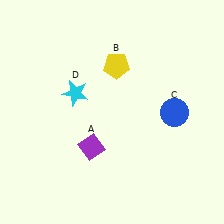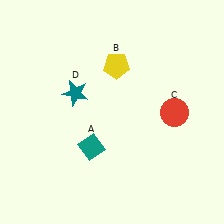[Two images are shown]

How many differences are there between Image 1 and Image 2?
There are 3 differences between the two images.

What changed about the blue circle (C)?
In Image 1, C is blue. In Image 2, it changed to red.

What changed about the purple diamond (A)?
In Image 1, A is purple. In Image 2, it changed to teal.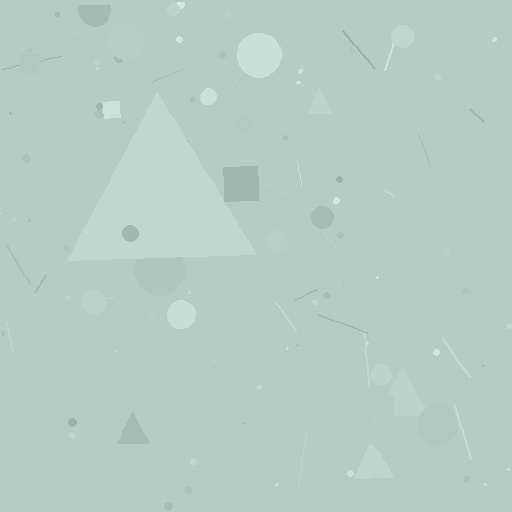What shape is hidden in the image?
A triangle is hidden in the image.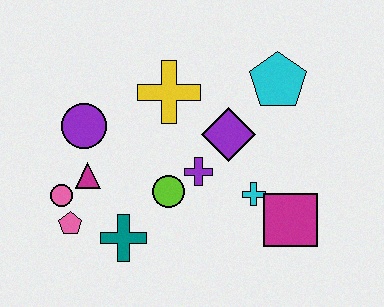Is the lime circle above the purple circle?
No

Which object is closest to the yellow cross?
The purple diamond is closest to the yellow cross.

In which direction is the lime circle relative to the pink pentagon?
The lime circle is to the right of the pink pentagon.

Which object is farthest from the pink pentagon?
The cyan pentagon is farthest from the pink pentagon.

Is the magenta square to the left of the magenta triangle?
No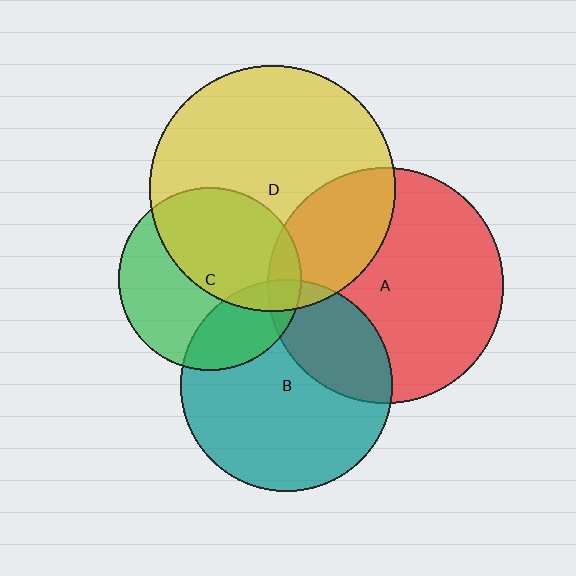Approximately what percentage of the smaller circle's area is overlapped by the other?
Approximately 5%.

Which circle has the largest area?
Circle D (yellow).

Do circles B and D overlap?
Yes.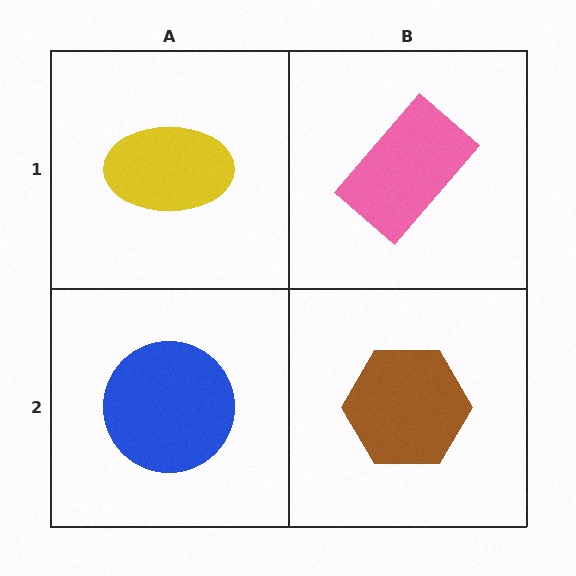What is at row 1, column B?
A pink rectangle.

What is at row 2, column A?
A blue circle.